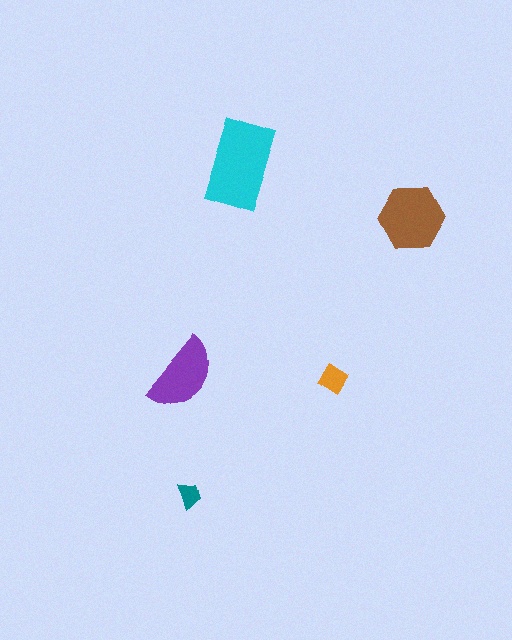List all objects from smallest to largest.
The teal trapezoid, the orange diamond, the purple semicircle, the brown hexagon, the cyan rectangle.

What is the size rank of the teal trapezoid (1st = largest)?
5th.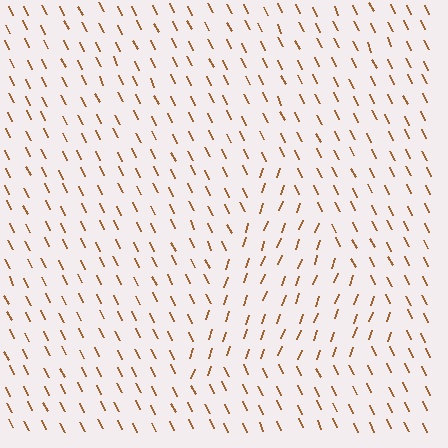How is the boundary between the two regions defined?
The boundary is defined purely by a change in line orientation (approximately 45 degrees difference). All lines are the same color and thickness.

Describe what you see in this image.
The image is filled with small brown line segments. A triangle region in the image has lines oriented differently from the surrounding lines, creating a visible texture boundary.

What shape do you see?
I see a triangle.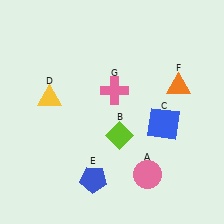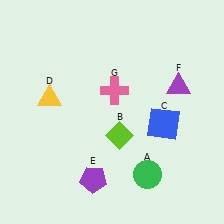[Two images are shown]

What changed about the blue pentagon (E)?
In Image 1, E is blue. In Image 2, it changed to purple.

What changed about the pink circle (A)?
In Image 1, A is pink. In Image 2, it changed to green.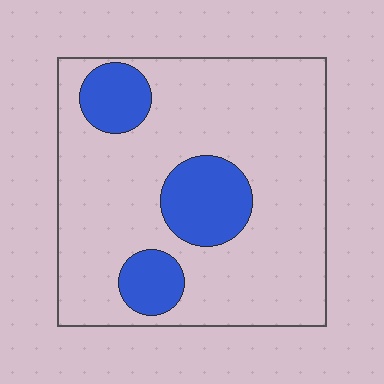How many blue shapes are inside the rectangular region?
3.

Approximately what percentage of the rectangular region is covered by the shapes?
Approximately 20%.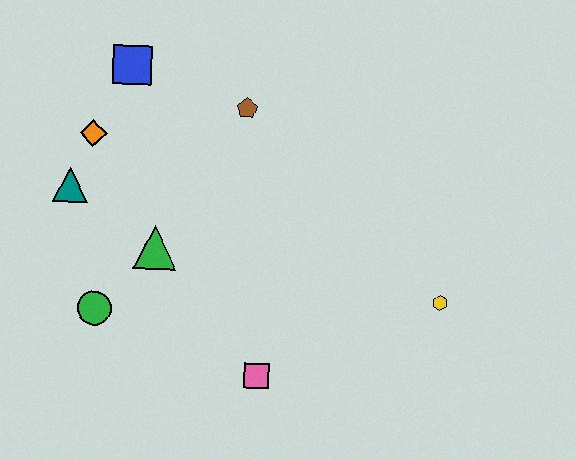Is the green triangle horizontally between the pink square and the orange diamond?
Yes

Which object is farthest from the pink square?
The blue square is farthest from the pink square.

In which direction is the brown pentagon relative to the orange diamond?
The brown pentagon is to the right of the orange diamond.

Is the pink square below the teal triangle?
Yes